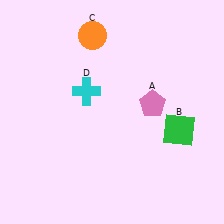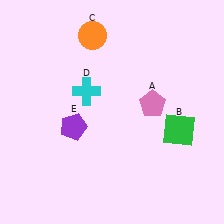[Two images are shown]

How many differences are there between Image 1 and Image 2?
There is 1 difference between the two images.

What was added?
A purple pentagon (E) was added in Image 2.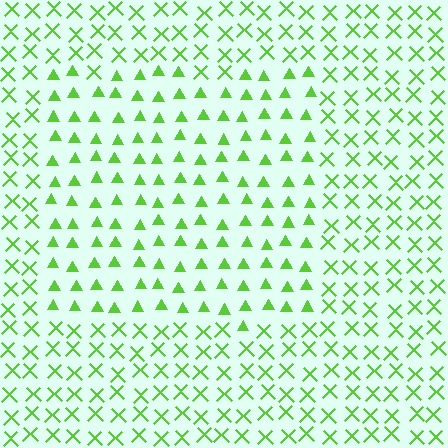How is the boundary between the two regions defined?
The boundary is defined by a change in element shape: triangles inside vs. X marks outside. All elements share the same color and spacing.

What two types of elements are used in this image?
The image uses triangles inside the rectangle region and X marks outside it.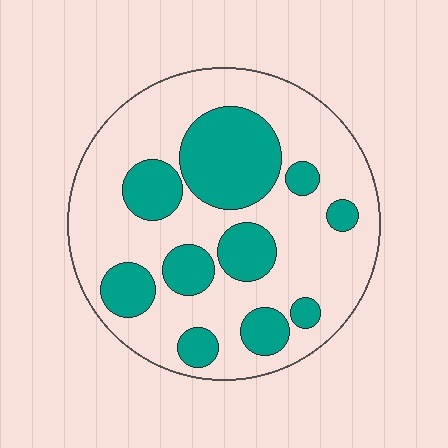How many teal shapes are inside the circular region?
10.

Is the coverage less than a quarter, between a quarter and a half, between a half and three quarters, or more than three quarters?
Between a quarter and a half.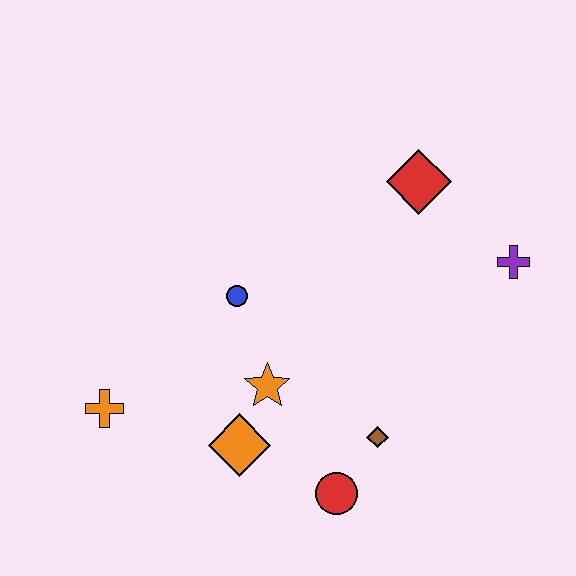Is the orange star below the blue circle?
Yes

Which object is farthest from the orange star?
The purple cross is farthest from the orange star.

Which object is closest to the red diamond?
The purple cross is closest to the red diamond.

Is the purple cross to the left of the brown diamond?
No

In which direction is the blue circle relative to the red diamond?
The blue circle is to the left of the red diamond.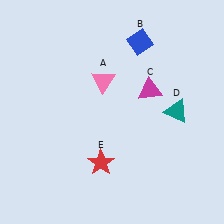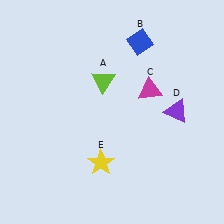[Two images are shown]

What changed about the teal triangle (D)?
In Image 1, D is teal. In Image 2, it changed to purple.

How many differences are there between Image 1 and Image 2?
There are 3 differences between the two images.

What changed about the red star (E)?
In Image 1, E is red. In Image 2, it changed to yellow.